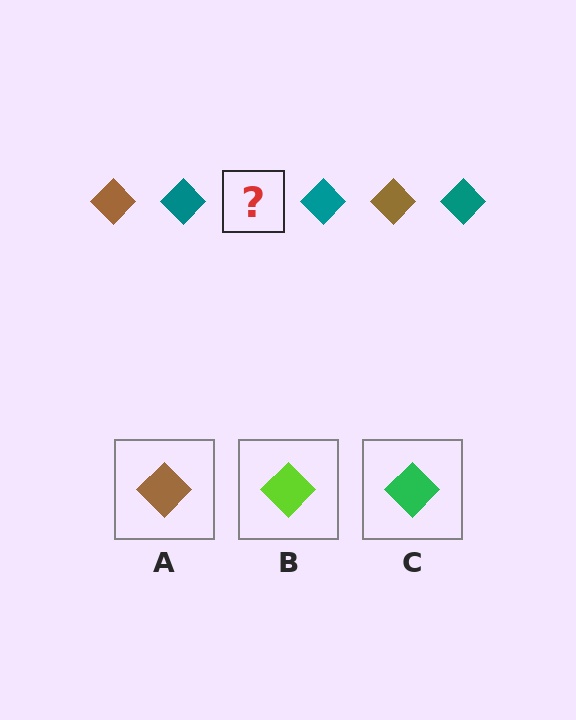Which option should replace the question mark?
Option A.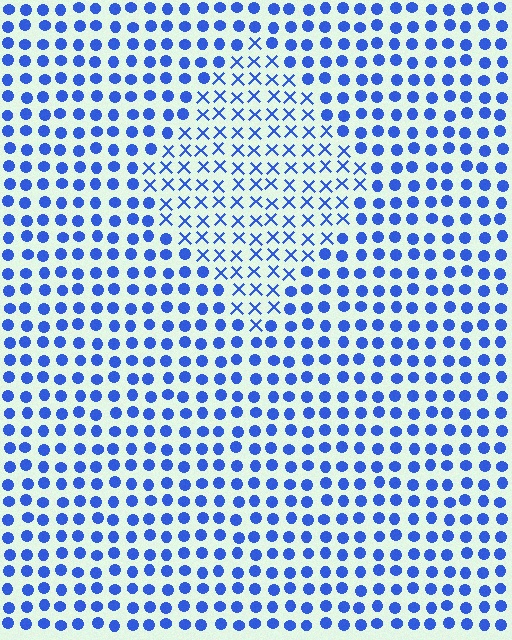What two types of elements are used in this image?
The image uses X marks inside the diamond region and circles outside it.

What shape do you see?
I see a diamond.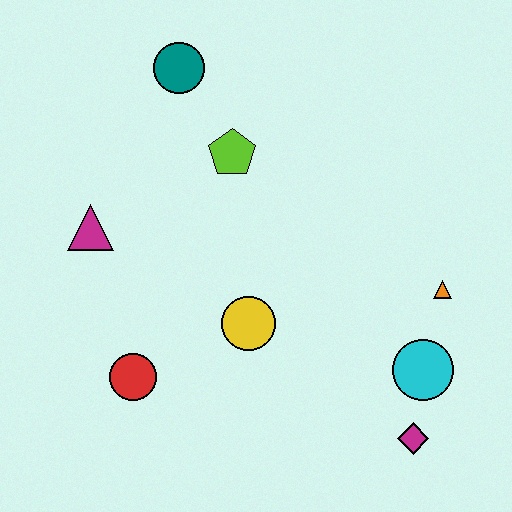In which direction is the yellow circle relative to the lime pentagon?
The yellow circle is below the lime pentagon.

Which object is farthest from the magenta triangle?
The magenta diamond is farthest from the magenta triangle.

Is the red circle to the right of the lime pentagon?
No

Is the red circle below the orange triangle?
Yes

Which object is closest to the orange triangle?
The cyan circle is closest to the orange triangle.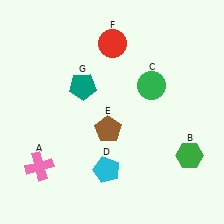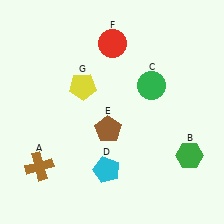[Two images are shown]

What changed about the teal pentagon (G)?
In Image 1, G is teal. In Image 2, it changed to yellow.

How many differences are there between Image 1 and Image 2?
There are 2 differences between the two images.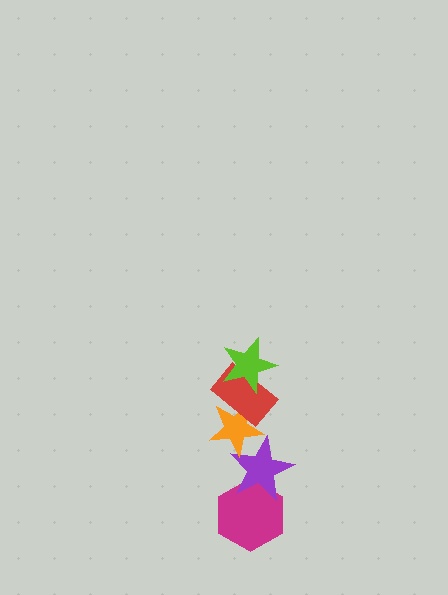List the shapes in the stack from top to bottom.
From top to bottom: the lime star, the red rectangle, the orange star, the purple star, the magenta hexagon.